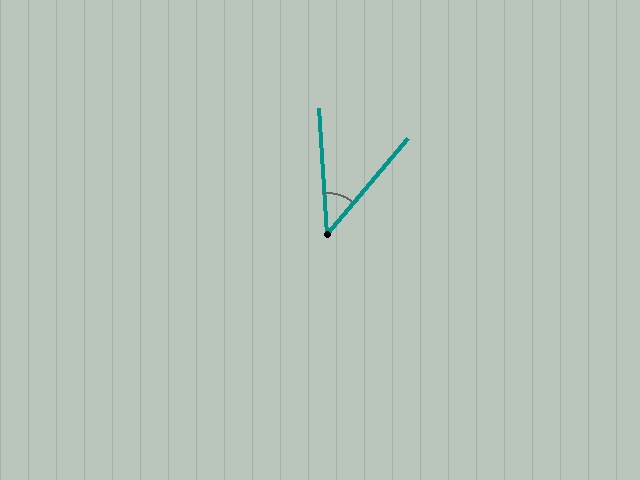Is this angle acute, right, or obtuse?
It is acute.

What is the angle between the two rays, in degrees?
Approximately 44 degrees.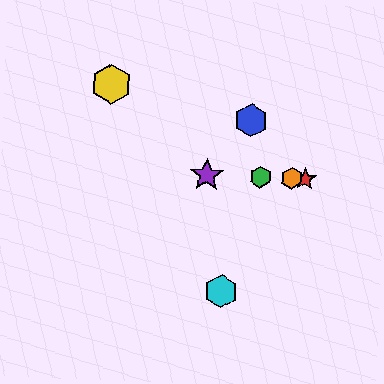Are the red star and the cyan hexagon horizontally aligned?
No, the red star is at y≈179 and the cyan hexagon is at y≈291.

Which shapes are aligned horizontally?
The red star, the green hexagon, the purple star, the orange hexagon are aligned horizontally.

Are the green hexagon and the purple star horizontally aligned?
Yes, both are at y≈177.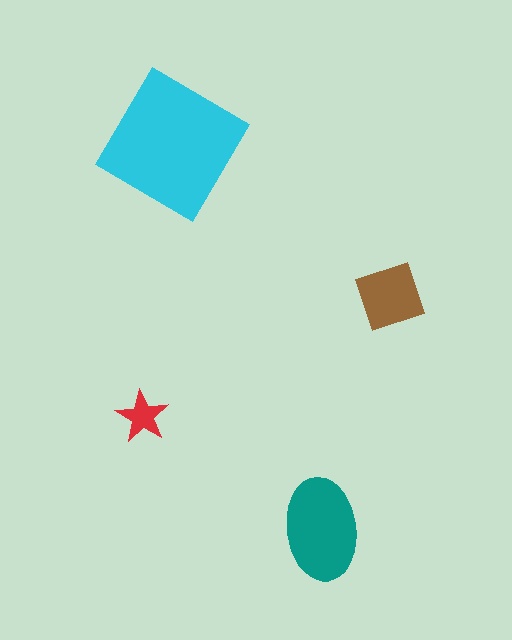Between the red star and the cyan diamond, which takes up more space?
The cyan diamond.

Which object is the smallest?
The red star.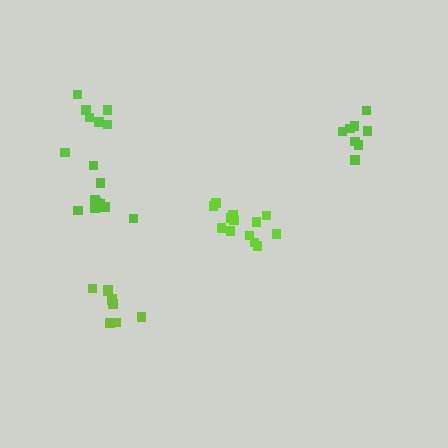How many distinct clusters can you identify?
There are 5 distinct clusters.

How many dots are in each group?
Group 1: 7 dots, Group 2: 9 dots, Group 3: 9 dots, Group 4: 8 dots, Group 5: 13 dots (46 total).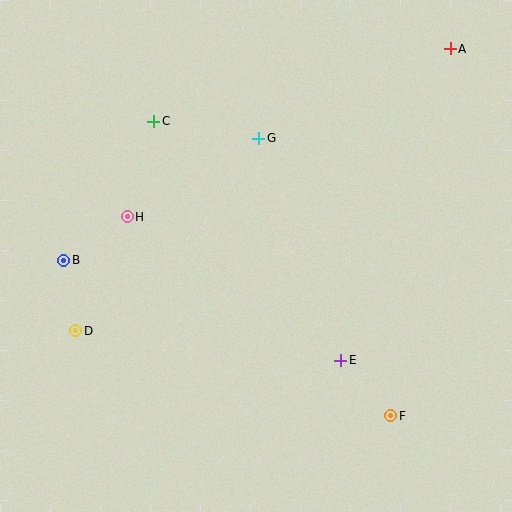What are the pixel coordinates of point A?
Point A is at (450, 49).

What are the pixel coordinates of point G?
Point G is at (258, 138).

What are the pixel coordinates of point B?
Point B is at (64, 260).